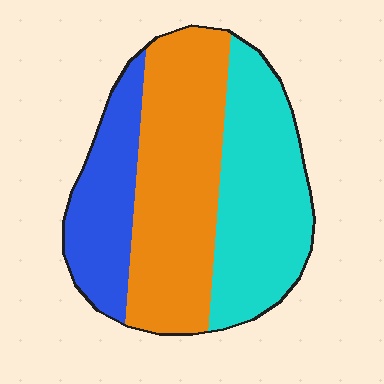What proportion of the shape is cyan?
Cyan takes up about three eighths (3/8) of the shape.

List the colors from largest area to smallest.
From largest to smallest: orange, cyan, blue.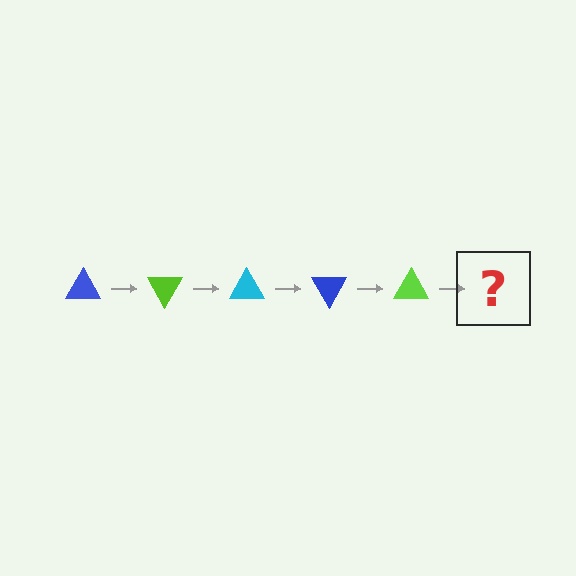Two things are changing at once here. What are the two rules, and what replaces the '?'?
The two rules are that it rotates 60 degrees each step and the color cycles through blue, lime, and cyan. The '?' should be a cyan triangle, rotated 300 degrees from the start.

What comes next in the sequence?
The next element should be a cyan triangle, rotated 300 degrees from the start.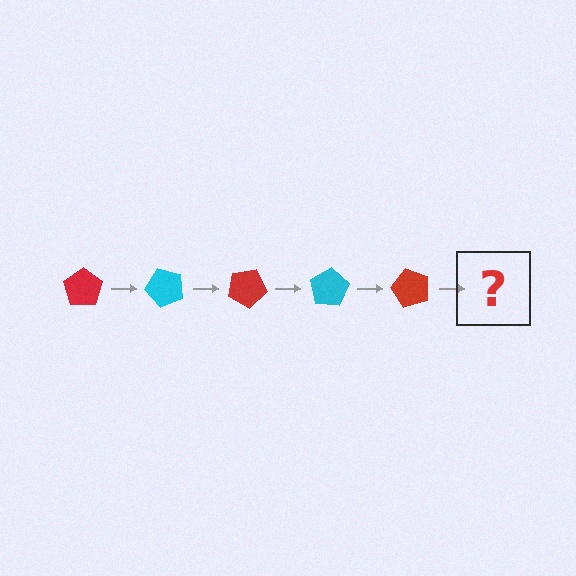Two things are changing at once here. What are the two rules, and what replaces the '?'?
The two rules are that it rotates 50 degrees each step and the color cycles through red and cyan. The '?' should be a cyan pentagon, rotated 250 degrees from the start.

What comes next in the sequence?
The next element should be a cyan pentagon, rotated 250 degrees from the start.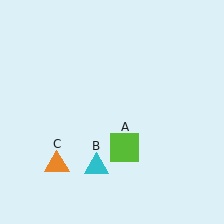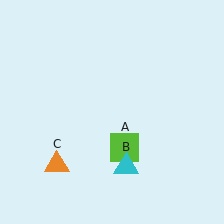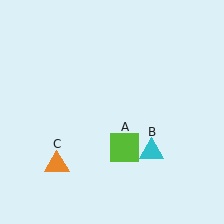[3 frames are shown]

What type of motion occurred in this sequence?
The cyan triangle (object B) rotated counterclockwise around the center of the scene.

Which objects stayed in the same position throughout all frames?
Lime square (object A) and orange triangle (object C) remained stationary.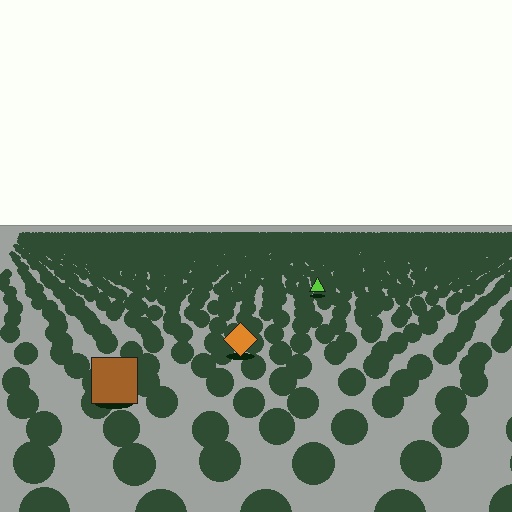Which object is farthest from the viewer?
The lime triangle is farthest from the viewer. It appears smaller and the ground texture around it is denser.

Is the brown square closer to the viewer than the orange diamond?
Yes. The brown square is closer — you can tell from the texture gradient: the ground texture is coarser near it.